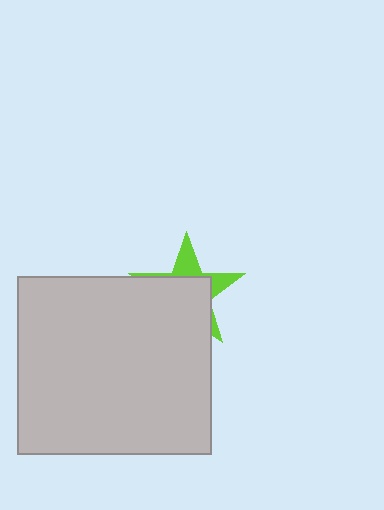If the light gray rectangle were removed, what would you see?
You would see the complete lime star.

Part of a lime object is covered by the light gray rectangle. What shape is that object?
It is a star.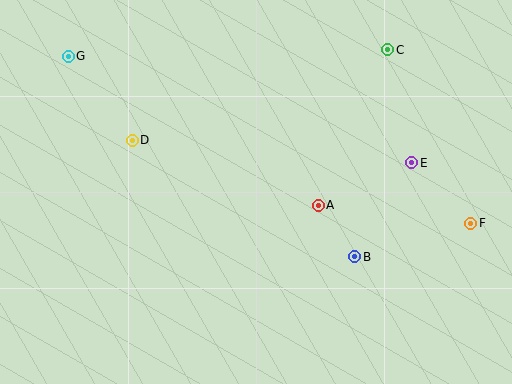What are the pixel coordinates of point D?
Point D is at (132, 140).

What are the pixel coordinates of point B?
Point B is at (355, 257).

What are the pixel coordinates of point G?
Point G is at (68, 56).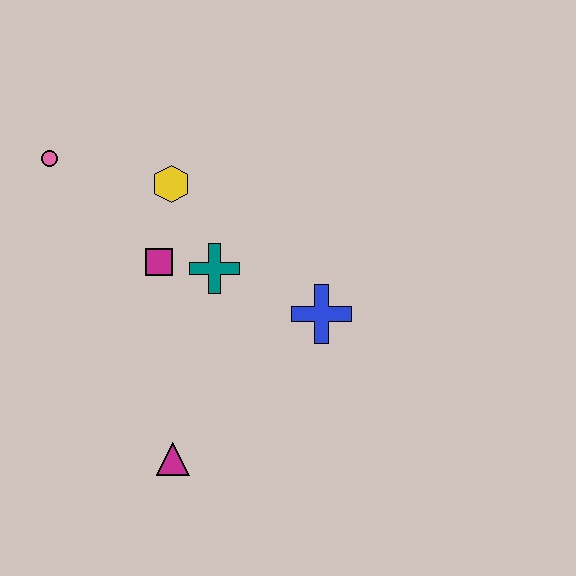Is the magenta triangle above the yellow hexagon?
No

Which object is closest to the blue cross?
The teal cross is closest to the blue cross.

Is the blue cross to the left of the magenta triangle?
No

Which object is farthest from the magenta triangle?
The pink circle is farthest from the magenta triangle.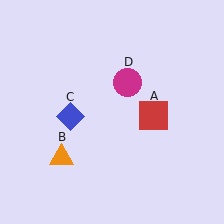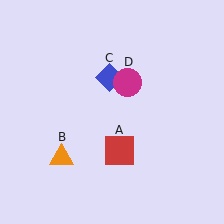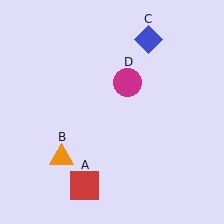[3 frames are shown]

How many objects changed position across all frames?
2 objects changed position: red square (object A), blue diamond (object C).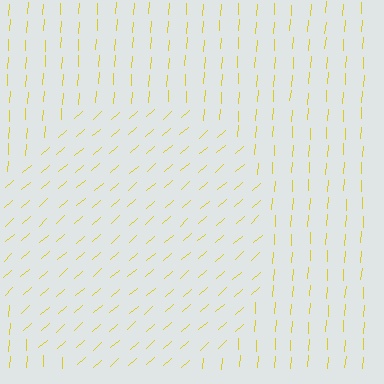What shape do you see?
I see a circle.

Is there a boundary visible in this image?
Yes, there is a texture boundary formed by a change in line orientation.